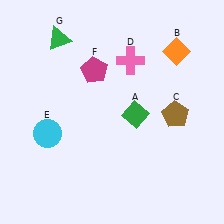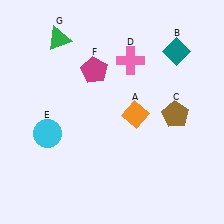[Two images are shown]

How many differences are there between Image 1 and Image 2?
There are 2 differences between the two images.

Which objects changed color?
A changed from green to orange. B changed from orange to teal.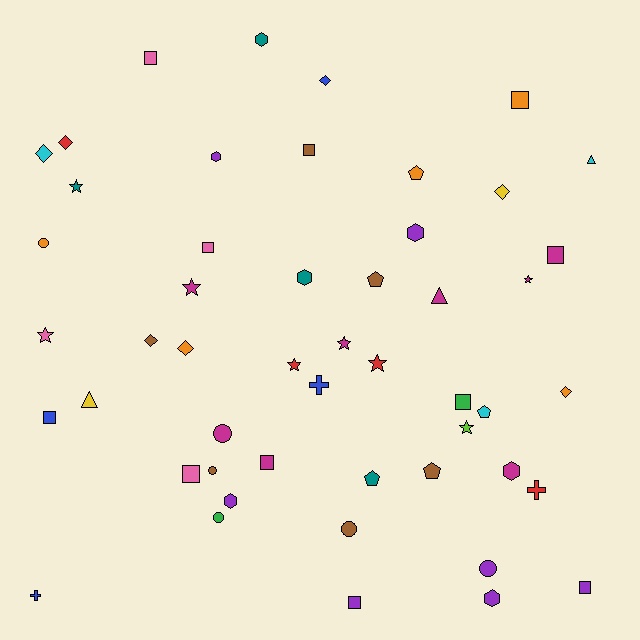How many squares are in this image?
There are 11 squares.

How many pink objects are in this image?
There are 4 pink objects.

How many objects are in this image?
There are 50 objects.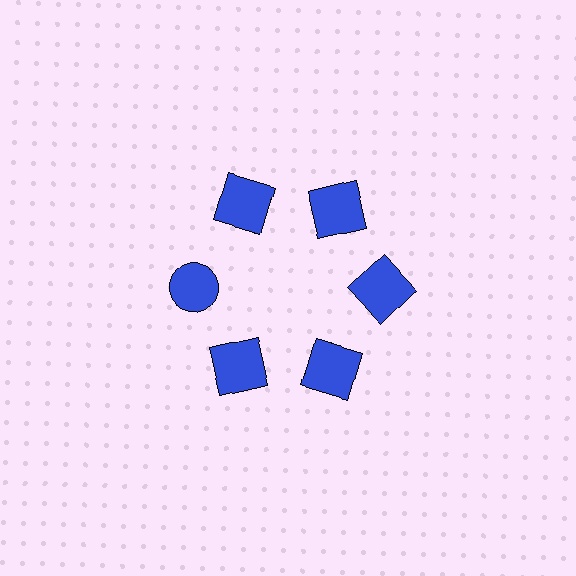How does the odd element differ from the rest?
It has a different shape: circle instead of square.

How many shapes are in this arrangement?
There are 6 shapes arranged in a ring pattern.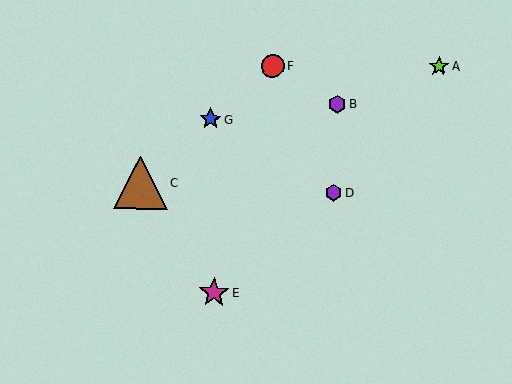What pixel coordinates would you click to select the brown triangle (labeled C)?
Click at (141, 182) to select the brown triangle C.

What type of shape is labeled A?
Shape A is a lime star.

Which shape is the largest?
The brown triangle (labeled C) is the largest.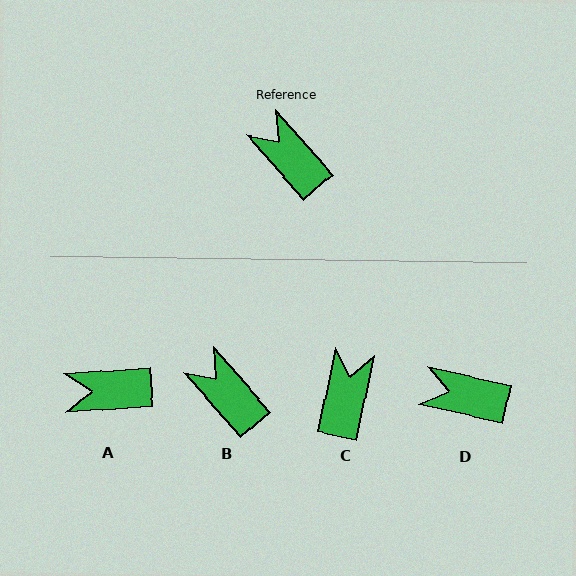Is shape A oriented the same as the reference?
No, it is off by about 52 degrees.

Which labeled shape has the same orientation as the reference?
B.